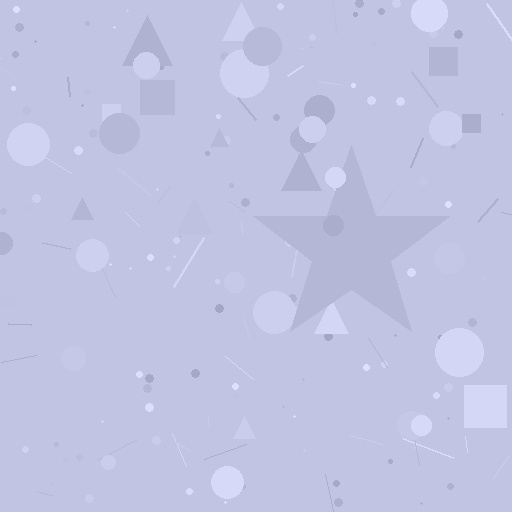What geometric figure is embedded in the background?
A star is embedded in the background.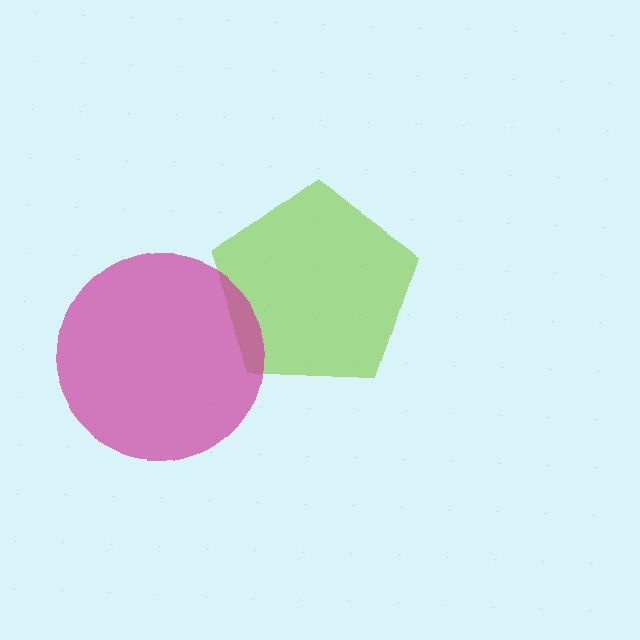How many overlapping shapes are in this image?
There are 2 overlapping shapes in the image.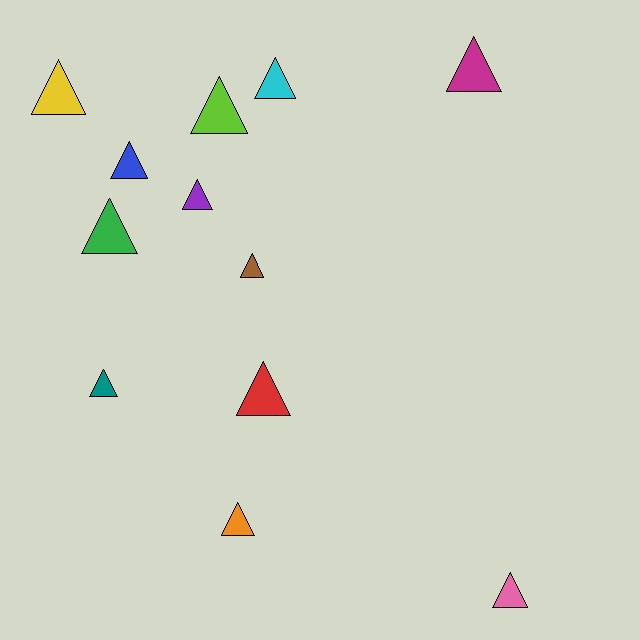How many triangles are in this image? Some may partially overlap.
There are 12 triangles.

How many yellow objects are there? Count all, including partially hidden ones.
There is 1 yellow object.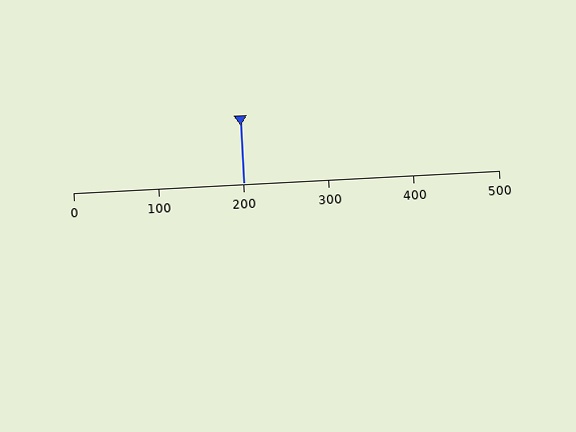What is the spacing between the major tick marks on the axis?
The major ticks are spaced 100 apart.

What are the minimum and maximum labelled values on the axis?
The axis runs from 0 to 500.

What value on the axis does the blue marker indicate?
The marker indicates approximately 200.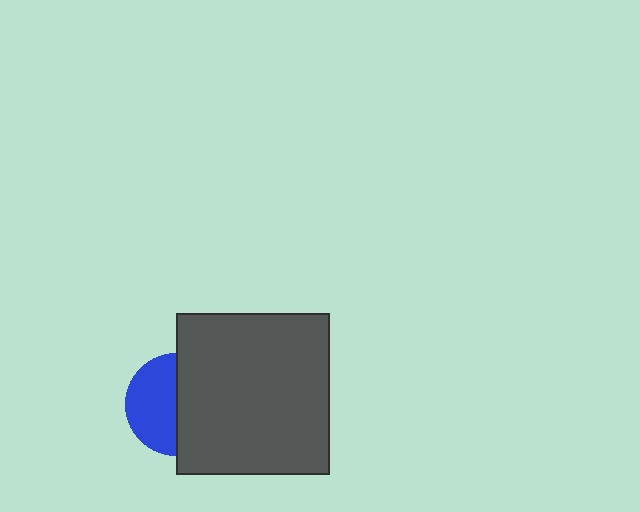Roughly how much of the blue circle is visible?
About half of it is visible (roughly 49%).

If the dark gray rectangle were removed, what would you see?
You would see the complete blue circle.